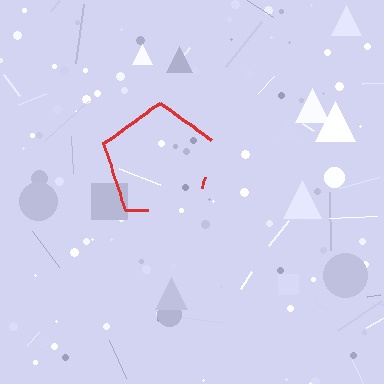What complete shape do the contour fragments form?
The contour fragments form a pentagon.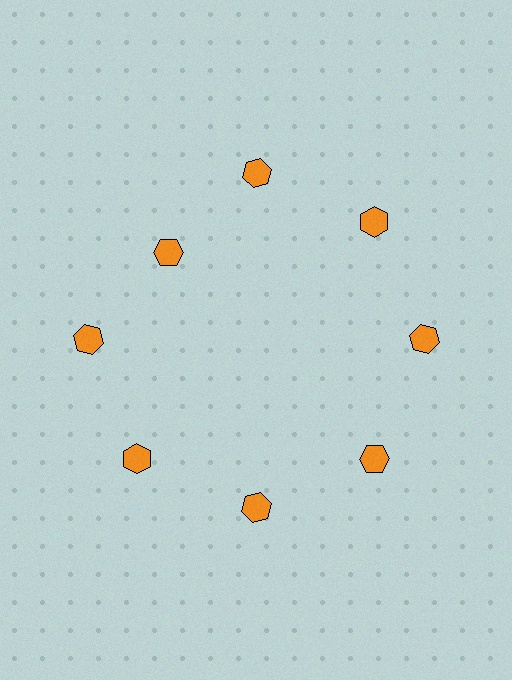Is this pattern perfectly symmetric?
No. The 8 orange hexagons are arranged in a ring, but one element near the 10 o'clock position is pulled inward toward the center, breaking the 8-fold rotational symmetry.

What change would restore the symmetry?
The symmetry would be restored by moving it outward, back onto the ring so that all 8 hexagons sit at equal angles and equal distance from the center.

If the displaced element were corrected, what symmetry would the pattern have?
It would have 8-fold rotational symmetry — the pattern would map onto itself every 45 degrees.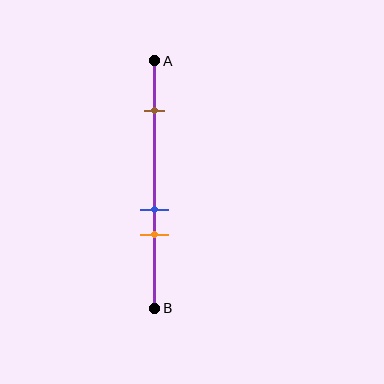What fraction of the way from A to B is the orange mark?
The orange mark is approximately 70% (0.7) of the way from A to B.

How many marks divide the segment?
There are 3 marks dividing the segment.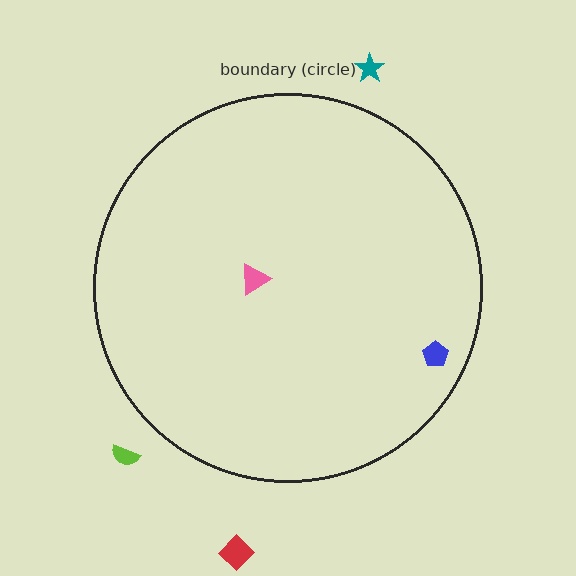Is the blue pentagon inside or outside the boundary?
Inside.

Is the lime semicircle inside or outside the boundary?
Outside.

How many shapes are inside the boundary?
2 inside, 3 outside.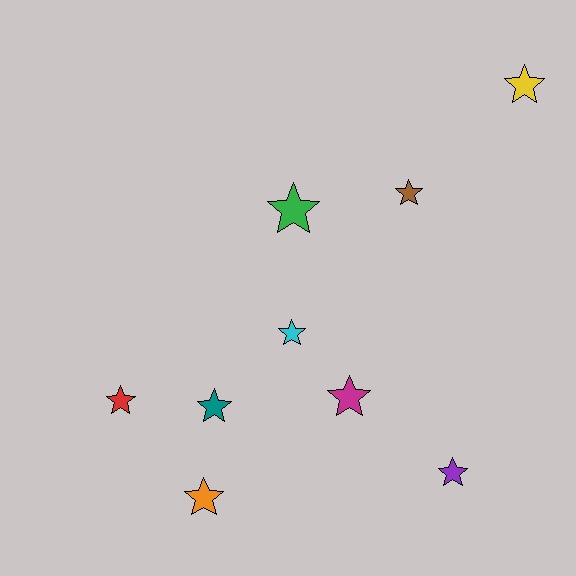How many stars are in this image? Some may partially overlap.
There are 9 stars.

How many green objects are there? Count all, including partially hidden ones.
There is 1 green object.